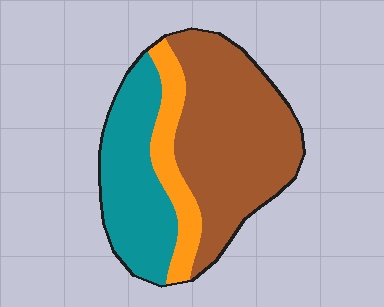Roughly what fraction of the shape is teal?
Teal covers roughly 30% of the shape.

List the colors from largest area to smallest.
From largest to smallest: brown, teal, orange.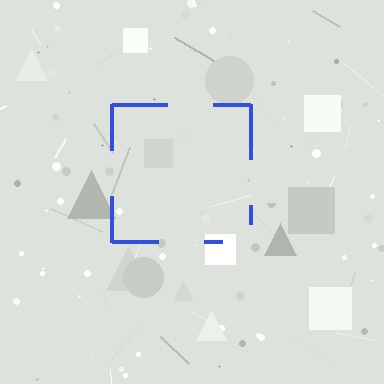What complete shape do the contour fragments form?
The contour fragments form a square.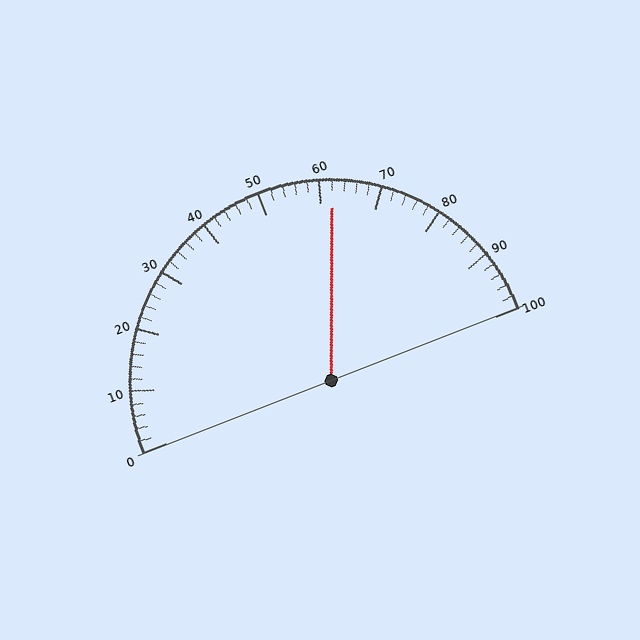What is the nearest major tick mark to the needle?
The nearest major tick mark is 60.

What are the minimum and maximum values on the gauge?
The gauge ranges from 0 to 100.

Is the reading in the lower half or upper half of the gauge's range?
The reading is in the upper half of the range (0 to 100).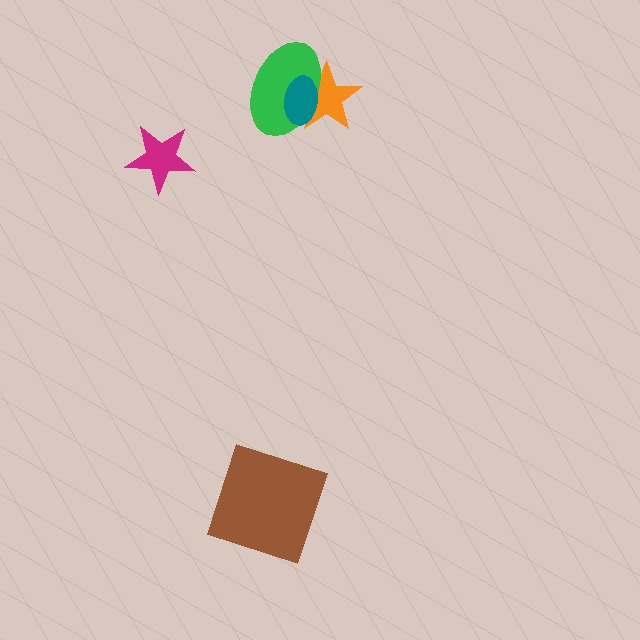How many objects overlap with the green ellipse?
2 objects overlap with the green ellipse.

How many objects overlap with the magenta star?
0 objects overlap with the magenta star.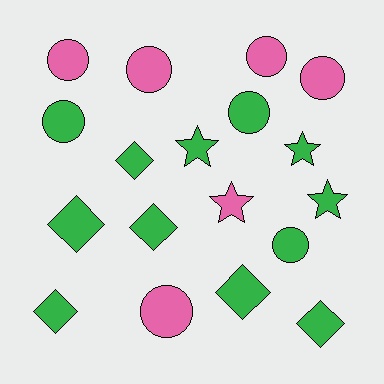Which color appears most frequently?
Green, with 12 objects.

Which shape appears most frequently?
Circle, with 8 objects.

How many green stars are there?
There are 3 green stars.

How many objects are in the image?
There are 18 objects.